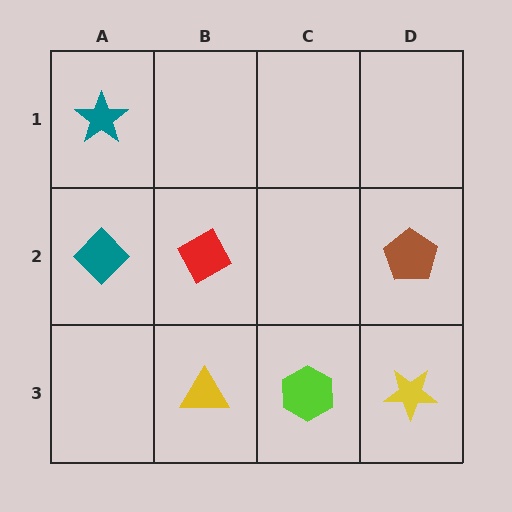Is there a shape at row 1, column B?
No, that cell is empty.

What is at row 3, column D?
A yellow star.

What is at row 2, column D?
A brown pentagon.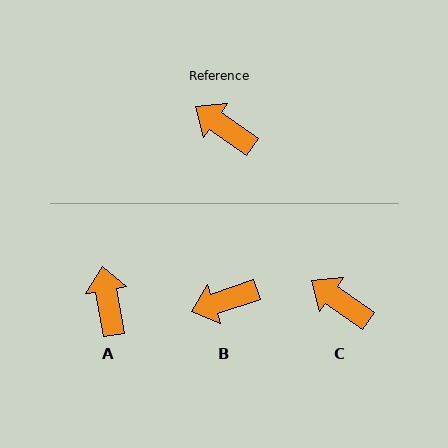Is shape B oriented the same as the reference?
No, it is off by about 54 degrees.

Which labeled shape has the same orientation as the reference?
C.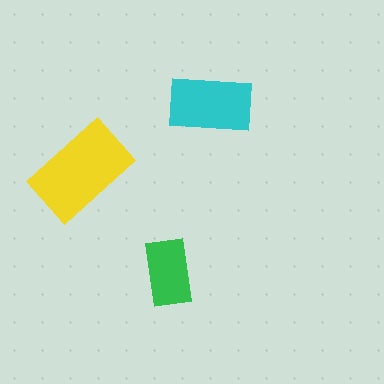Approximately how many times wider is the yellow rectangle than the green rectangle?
About 1.5 times wider.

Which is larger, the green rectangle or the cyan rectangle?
The cyan one.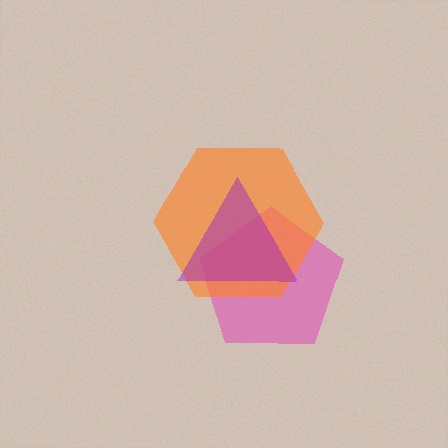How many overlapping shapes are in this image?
There are 3 overlapping shapes in the image.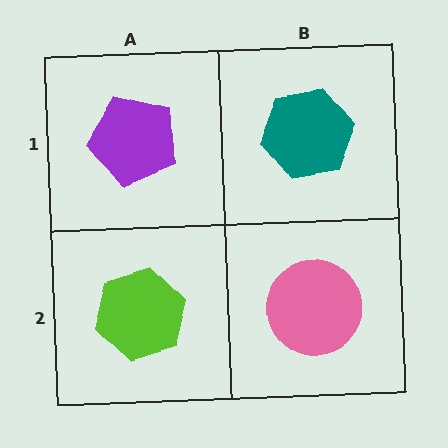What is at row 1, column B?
A teal hexagon.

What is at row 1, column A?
A purple pentagon.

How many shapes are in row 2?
2 shapes.